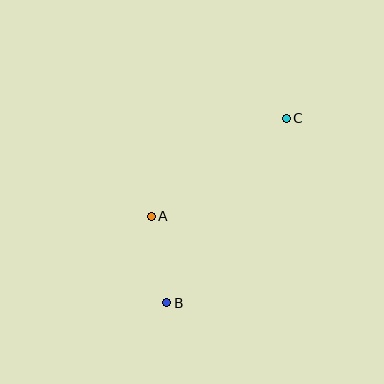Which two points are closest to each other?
Points A and B are closest to each other.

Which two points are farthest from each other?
Points B and C are farthest from each other.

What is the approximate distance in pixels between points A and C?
The distance between A and C is approximately 167 pixels.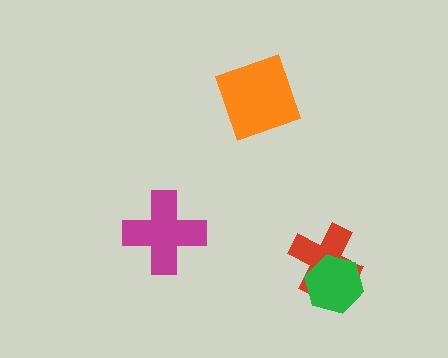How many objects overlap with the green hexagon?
1 object overlaps with the green hexagon.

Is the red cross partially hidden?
Yes, it is partially covered by another shape.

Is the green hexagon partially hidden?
No, no other shape covers it.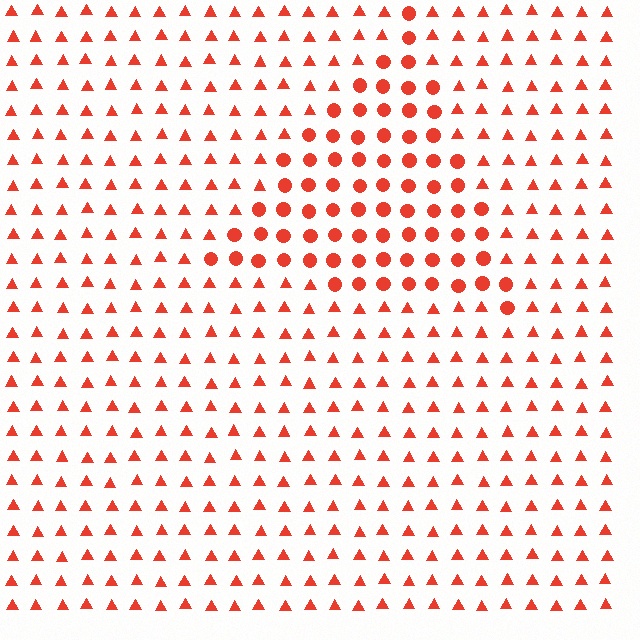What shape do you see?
I see a triangle.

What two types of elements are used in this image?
The image uses circles inside the triangle region and triangles outside it.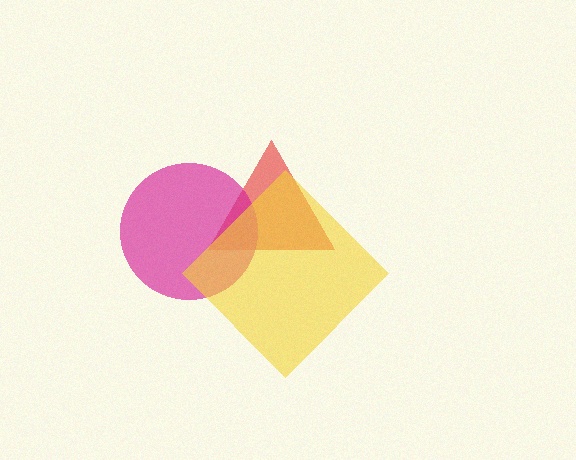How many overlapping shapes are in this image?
There are 3 overlapping shapes in the image.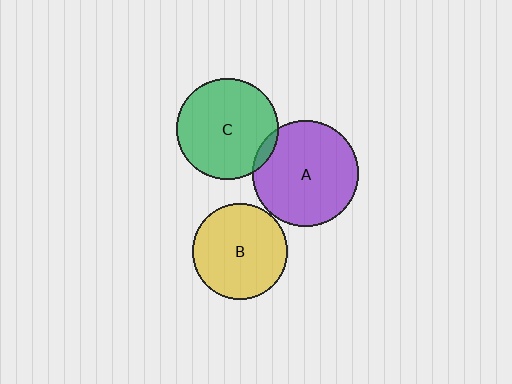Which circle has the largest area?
Circle A (purple).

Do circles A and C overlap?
Yes.